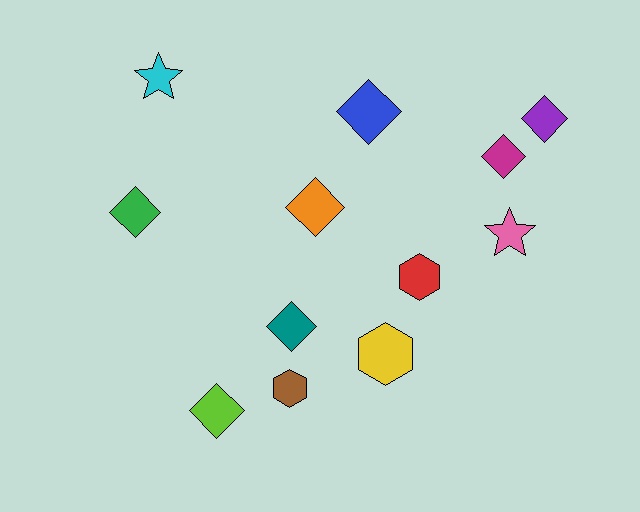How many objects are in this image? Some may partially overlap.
There are 12 objects.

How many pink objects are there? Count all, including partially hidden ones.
There is 1 pink object.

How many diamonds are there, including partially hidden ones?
There are 7 diamonds.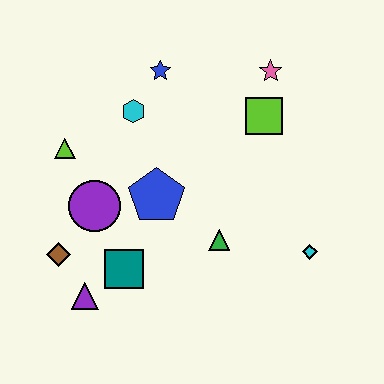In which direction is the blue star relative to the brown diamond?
The blue star is above the brown diamond.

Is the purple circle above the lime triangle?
No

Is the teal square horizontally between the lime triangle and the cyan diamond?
Yes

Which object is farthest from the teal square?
The pink star is farthest from the teal square.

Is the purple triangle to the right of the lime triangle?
Yes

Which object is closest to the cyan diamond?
The green triangle is closest to the cyan diamond.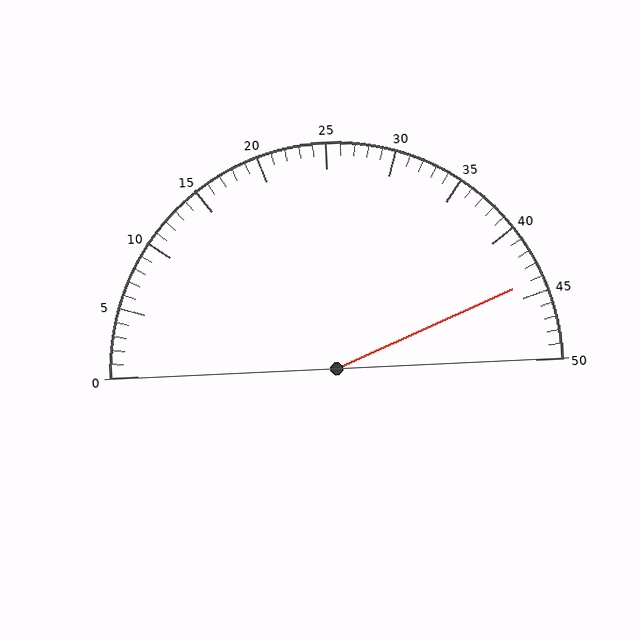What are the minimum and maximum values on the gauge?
The gauge ranges from 0 to 50.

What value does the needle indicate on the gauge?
The needle indicates approximately 44.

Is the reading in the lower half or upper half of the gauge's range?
The reading is in the upper half of the range (0 to 50).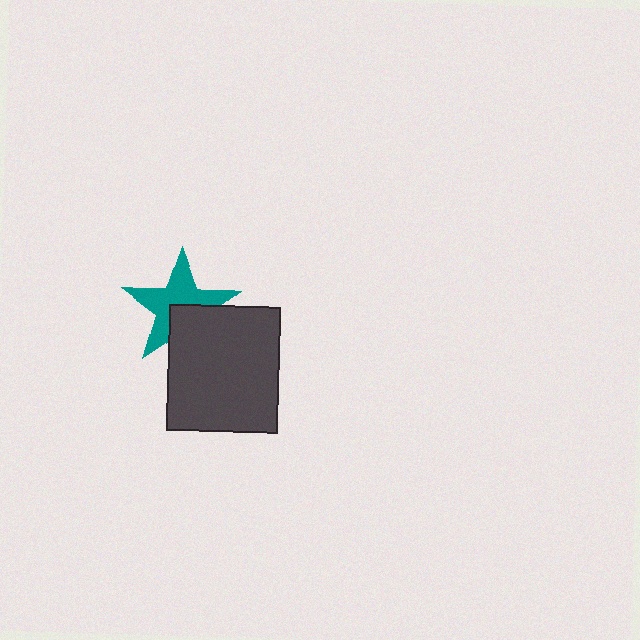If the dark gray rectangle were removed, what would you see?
You would see the complete teal star.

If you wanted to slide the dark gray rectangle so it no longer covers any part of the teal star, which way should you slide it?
Slide it down — that is the most direct way to separate the two shapes.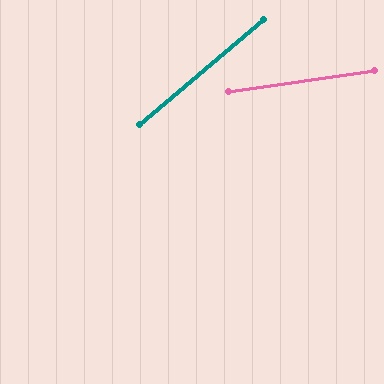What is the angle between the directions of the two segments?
Approximately 32 degrees.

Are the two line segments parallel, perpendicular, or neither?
Neither parallel nor perpendicular — they differ by about 32°.